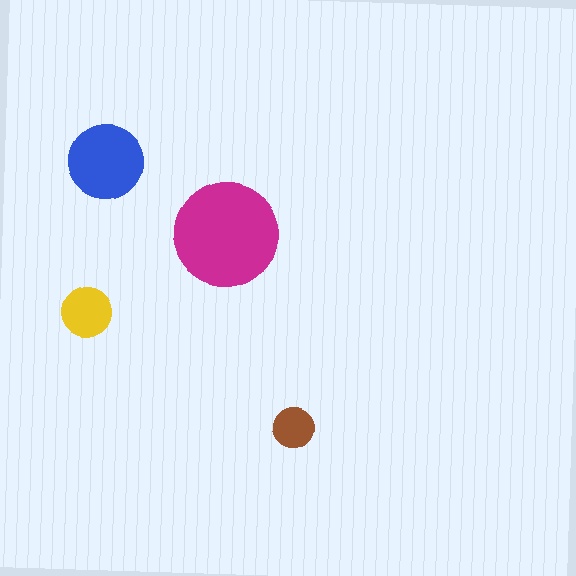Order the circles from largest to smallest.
the magenta one, the blue one, the yellow one, the brown one.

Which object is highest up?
The blue circle is topmost.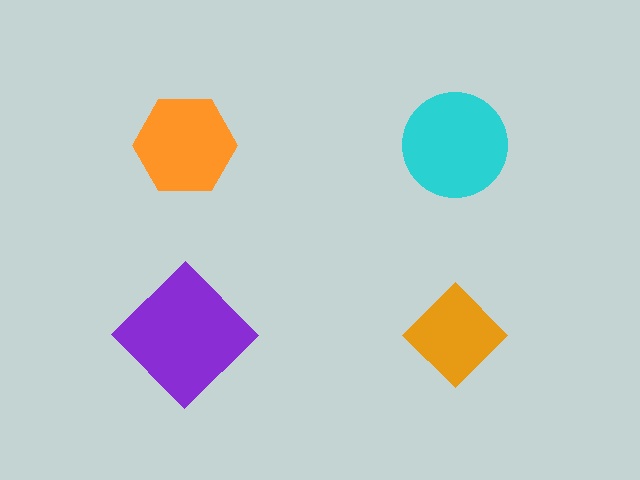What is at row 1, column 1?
An orange hexagon.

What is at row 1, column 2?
A cyan circle.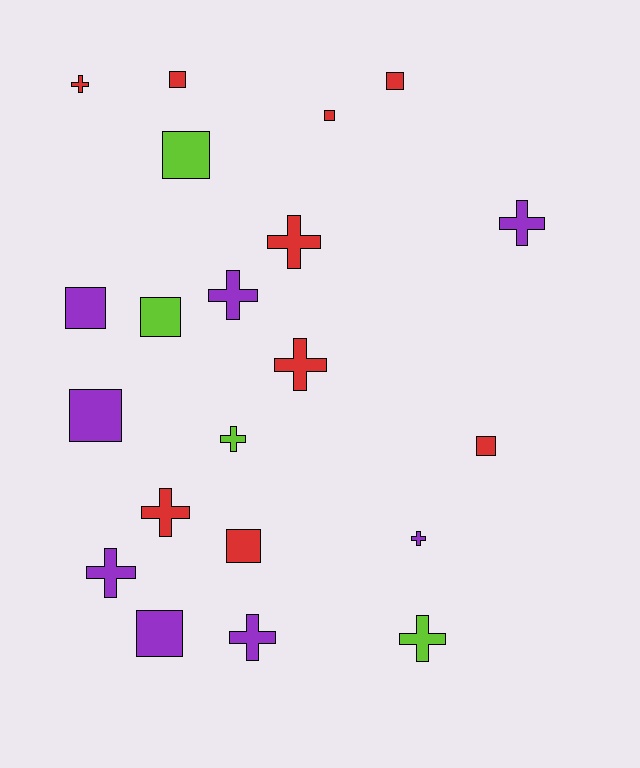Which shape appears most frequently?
Cross, with 11 objects.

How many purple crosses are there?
There are 5 purple crosses.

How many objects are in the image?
There are 21 objects.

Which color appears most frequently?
Red, with 9 objects.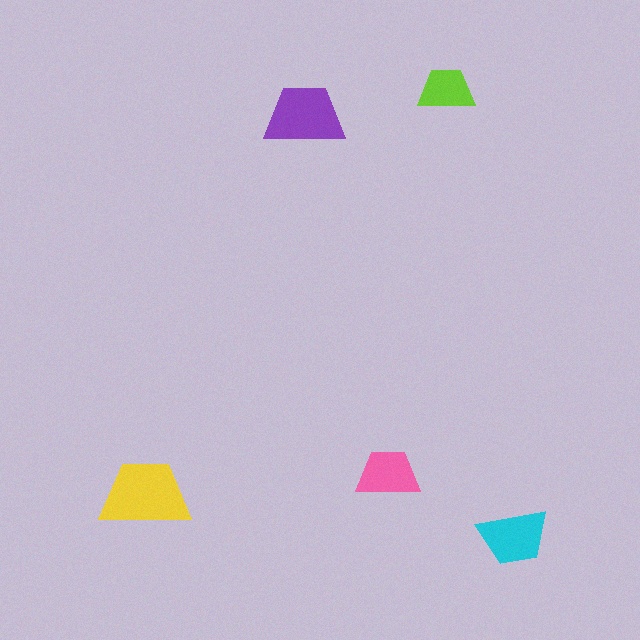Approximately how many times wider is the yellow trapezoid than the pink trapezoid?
About 1.5 times wider.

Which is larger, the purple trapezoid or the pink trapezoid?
The purple one.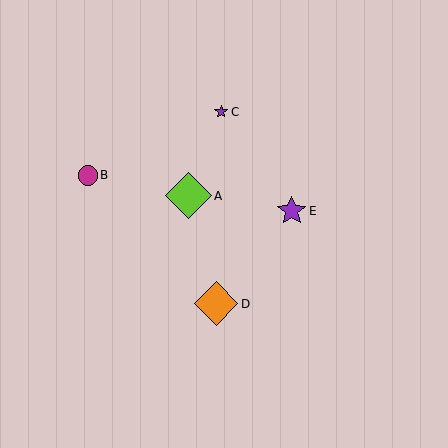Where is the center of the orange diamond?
The center of the orange diamond is at (216, 304).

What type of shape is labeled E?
Shape E is a purple star.